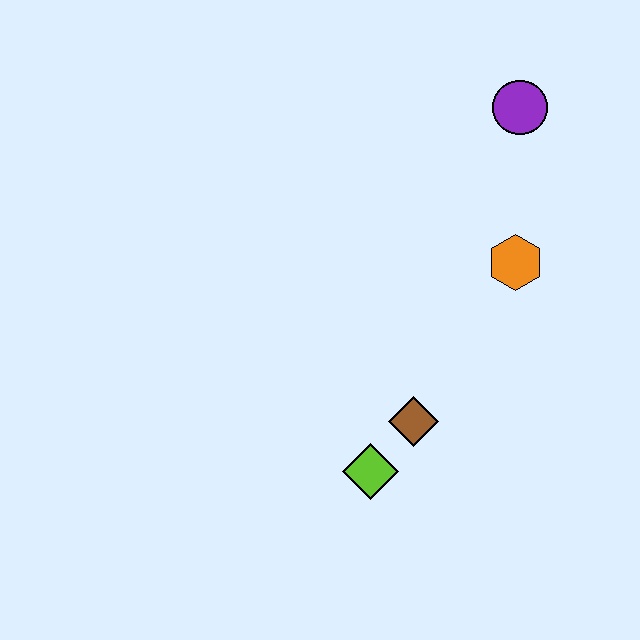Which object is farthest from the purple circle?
The lime diamond is farthest from the purple circle.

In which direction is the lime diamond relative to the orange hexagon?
The lime diamond is below the orange hexagon.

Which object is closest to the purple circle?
The orange hexagon is closest to the purple circle.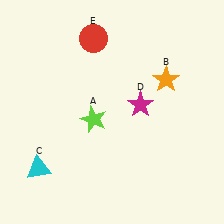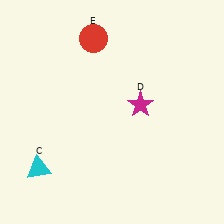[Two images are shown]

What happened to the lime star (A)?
The lime star (A) was removed in Image 2. It was in the bottom-left area of Image 1.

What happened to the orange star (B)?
The orange star (B) was removed in Image 2. It was in the top-right area of Image 1.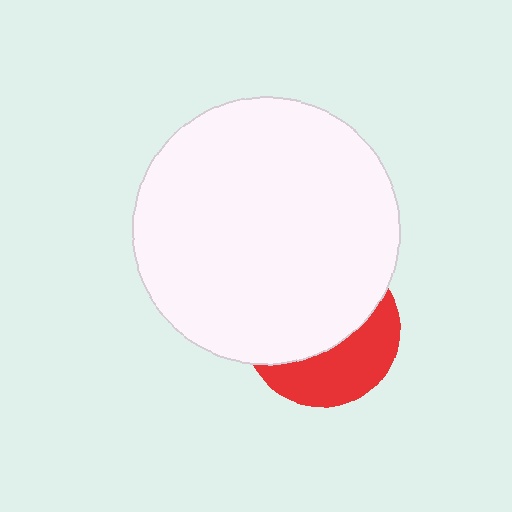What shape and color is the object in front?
The object in front is a white circle.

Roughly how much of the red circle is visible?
A small part of it is visible (roughly 39%).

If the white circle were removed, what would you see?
You would see the complete red circle.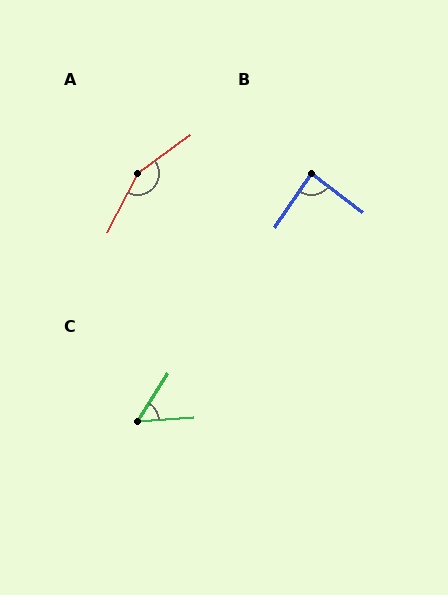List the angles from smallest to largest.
C (54°), B (87°), A (154°).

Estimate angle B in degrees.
Approximately 87 degrees.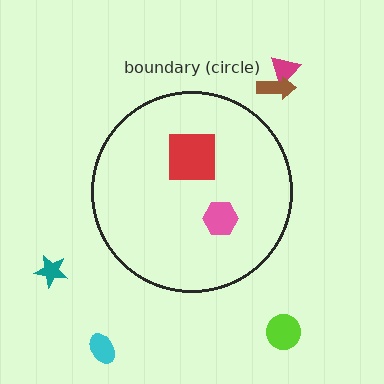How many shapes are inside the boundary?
2 inside, 5 outside.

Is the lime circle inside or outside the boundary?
Outside.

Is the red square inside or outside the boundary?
Inside.